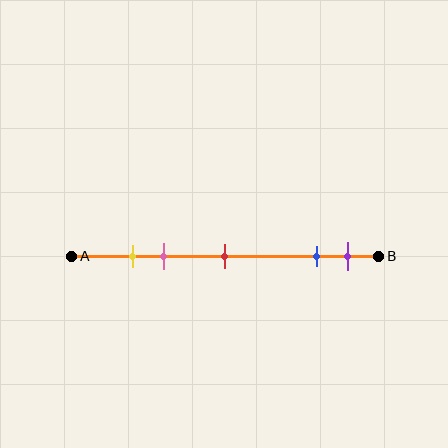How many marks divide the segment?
There are 5 marks dividing the segment.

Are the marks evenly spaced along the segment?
No, the marks are not evenly spaced.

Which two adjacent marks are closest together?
The yellow and pink marks are the closest adjacent pair.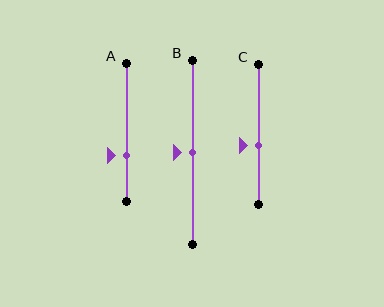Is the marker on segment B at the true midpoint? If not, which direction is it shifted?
Yes, the marker on segment B is at the true midpoint.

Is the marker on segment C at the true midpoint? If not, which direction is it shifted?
No, the marker on segment C is shifted downward by about 8% of the segment length.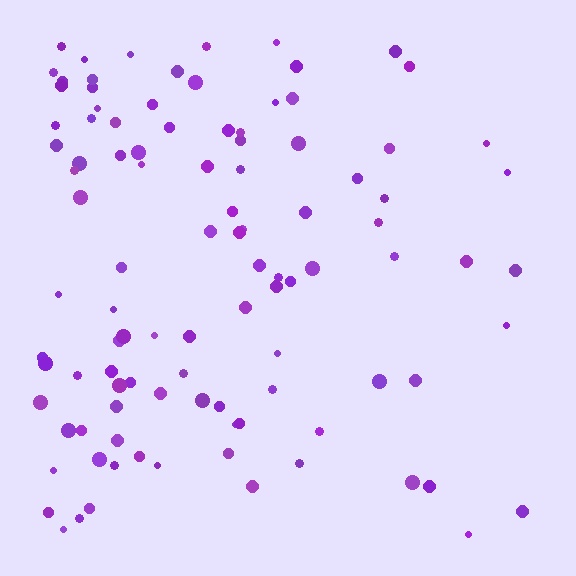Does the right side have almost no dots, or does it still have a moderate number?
Still a moderate number, just noticeably fewer than the left.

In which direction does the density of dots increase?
From right to left, with the left side densest.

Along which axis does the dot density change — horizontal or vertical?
Horizontal.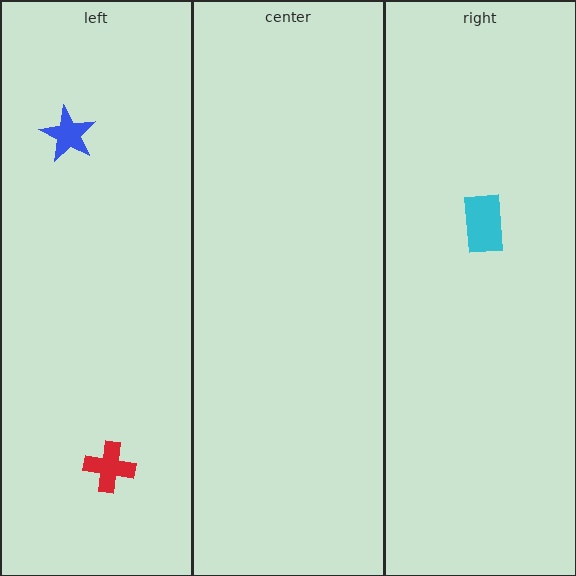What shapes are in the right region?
The cyan rectangle.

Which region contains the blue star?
The left region.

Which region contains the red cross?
The left region.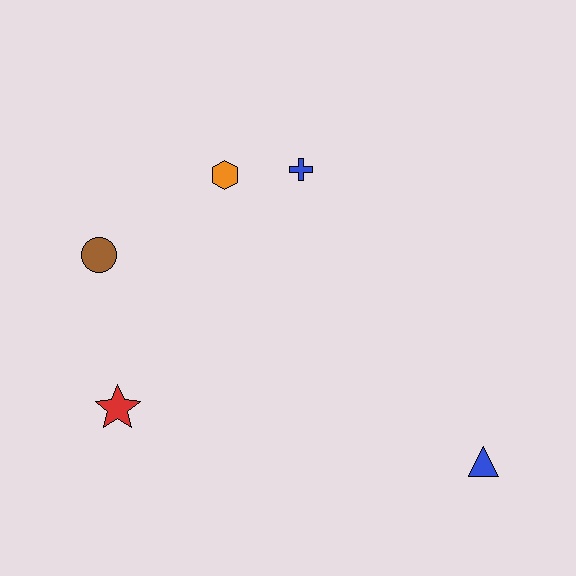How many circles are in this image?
There is 1 circle.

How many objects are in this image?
There are 5 objects.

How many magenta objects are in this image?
There are no magenta objects.